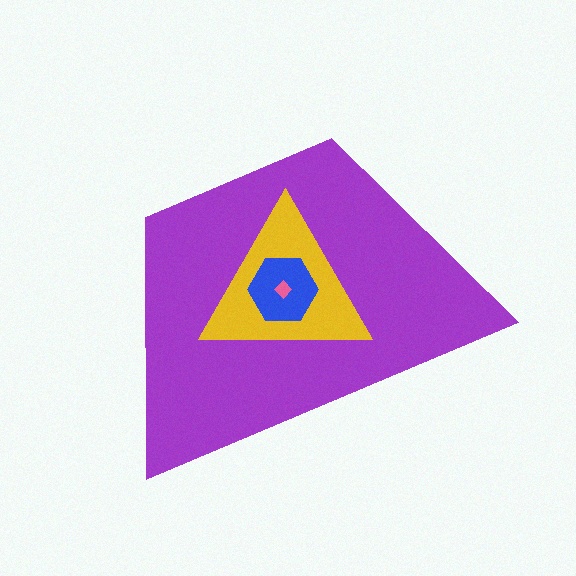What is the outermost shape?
The purple trapezoid.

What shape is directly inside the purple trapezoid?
The yellow triangle.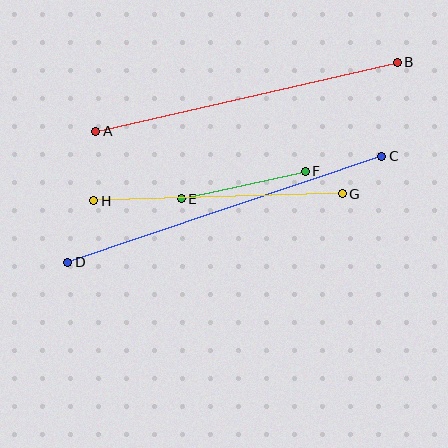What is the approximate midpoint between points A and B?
The midpoint is at approximately (247, 97) pixels.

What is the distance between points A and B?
The distance is approximately 309 pixels.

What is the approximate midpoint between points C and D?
The midpoint is at approximately (225, 209) pixels.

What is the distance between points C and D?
The distance is approximately 331 pixels.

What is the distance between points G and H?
The distance is approximately 249 pixels.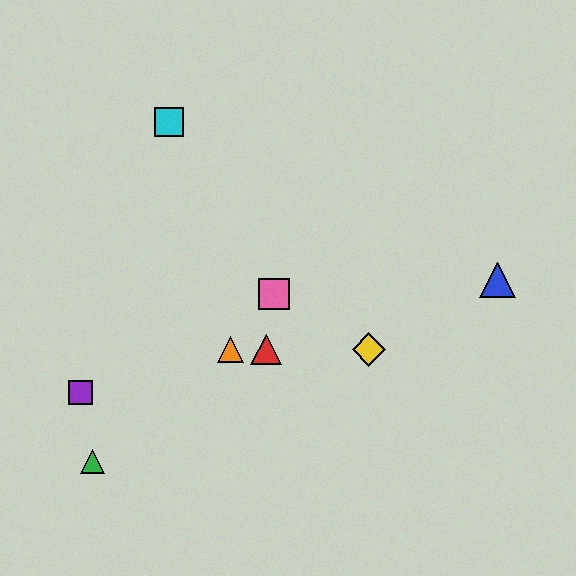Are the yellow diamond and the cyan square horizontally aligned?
No, the yellow diamond is at y≈349 and the cyan square is at y≈122.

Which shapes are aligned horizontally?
The red triangle, the yellow diamond, the orange triangle are aligned horizontally.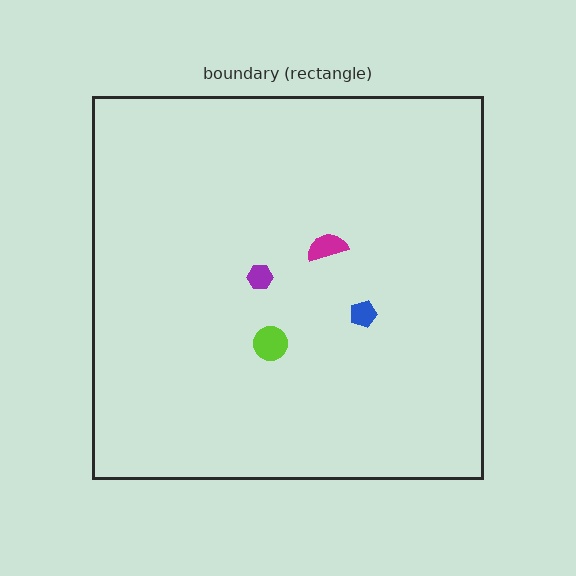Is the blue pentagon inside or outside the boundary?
Inside.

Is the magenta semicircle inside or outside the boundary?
Inside.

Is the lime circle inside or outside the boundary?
Inside.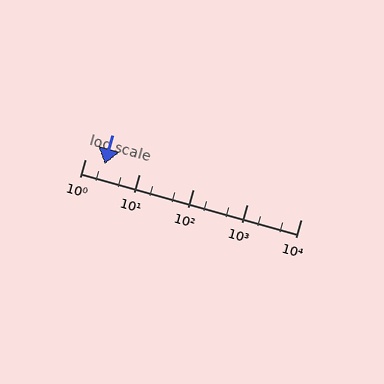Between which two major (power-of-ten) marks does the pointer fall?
The pointer is between 1 and 10.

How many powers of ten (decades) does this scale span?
The scale spans 4 decades, from 1 to 10000.